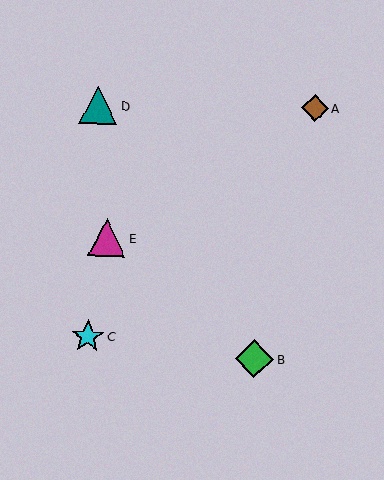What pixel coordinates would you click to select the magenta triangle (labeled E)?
Click at (107, 237) to select the magenta triangle E.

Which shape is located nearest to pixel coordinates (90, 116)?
The teal triangle (labeled D) at (98, 105) is nearest to that location.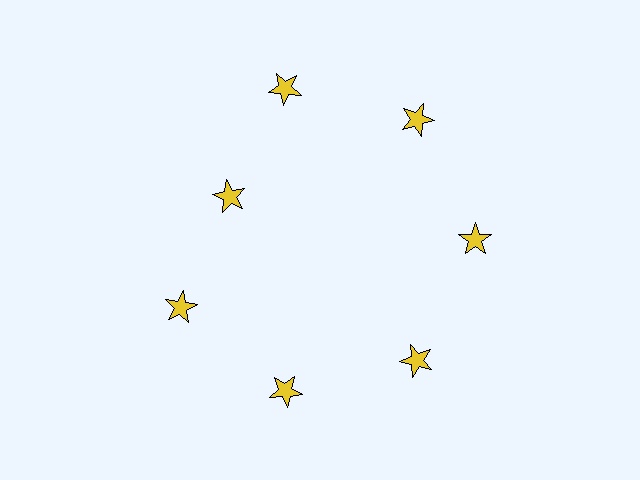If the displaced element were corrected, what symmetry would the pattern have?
It would have 7-fold rotational symmetry — the pattern would map onto itself every 51 degrees.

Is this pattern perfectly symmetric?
No. The 7 yellow stars are arranged in a ring, but one element near the 10 o'clock position is pulled inward toward the center, breaking the 7-fold rotational symmetry.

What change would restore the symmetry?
The symmetry would be restored by moving it outward, back onto the ring so that all 7 stars sit at equal angles and equal distance from the center.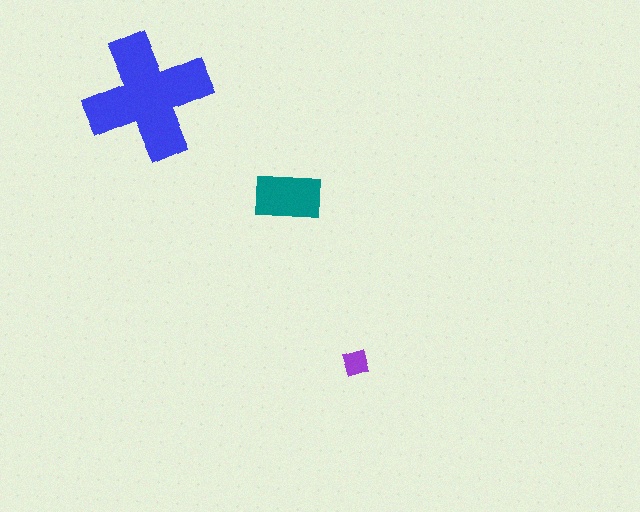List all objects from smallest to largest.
The purple diamond, the teal rectangle, the blue cross.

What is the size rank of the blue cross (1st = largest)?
1st.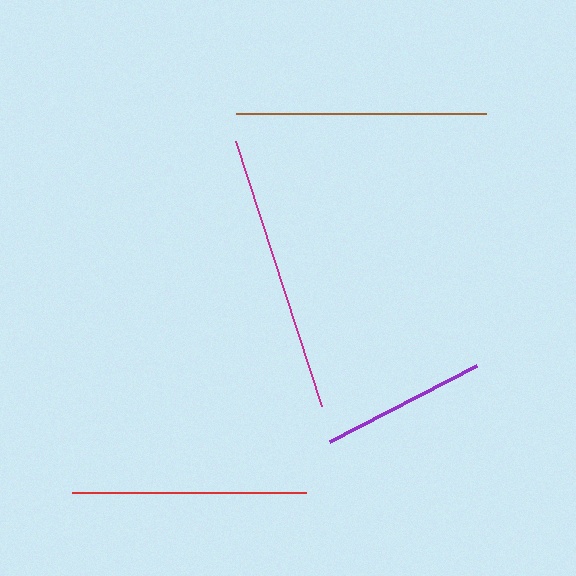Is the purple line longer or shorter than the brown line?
The brown line is longer than the purple line.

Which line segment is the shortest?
The purple line is the shortest at approximately 166 pixels.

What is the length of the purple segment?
The purple segment is approximately 166 pixels long.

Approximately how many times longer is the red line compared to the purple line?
The red line is approximately 1.4 times the length of the purple line.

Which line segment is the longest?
The magenta line is the longest at approximately 279 pixels.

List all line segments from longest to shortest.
From longest to shortest: magenta, brown, red, purple.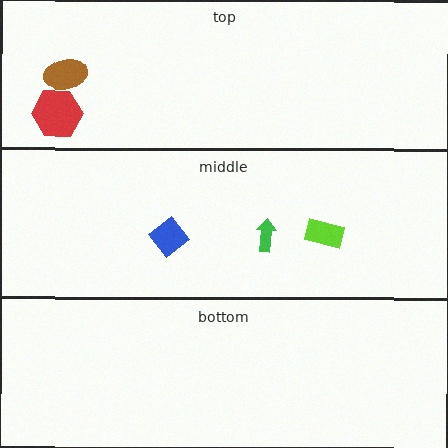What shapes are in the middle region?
The green arrow, the blue diamond, the lime rectangle.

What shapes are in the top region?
The red hexagon, the brown ellipse.